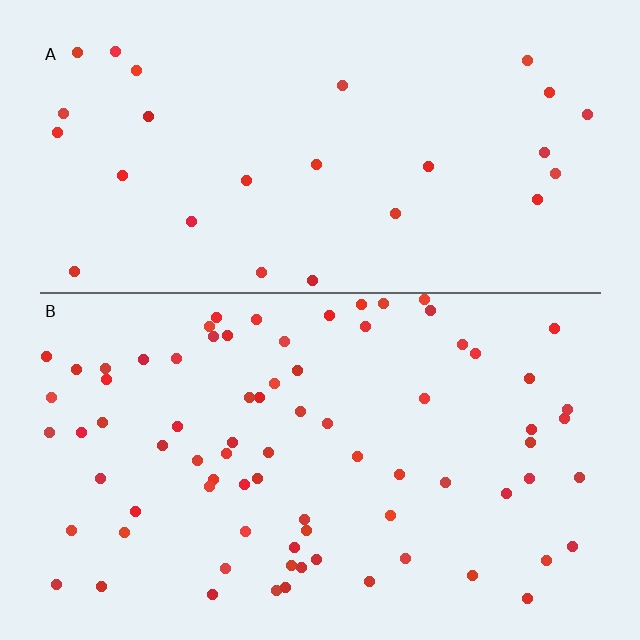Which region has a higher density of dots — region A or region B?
B (the bottom).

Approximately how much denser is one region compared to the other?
Approximately 2.9× — region B over region A.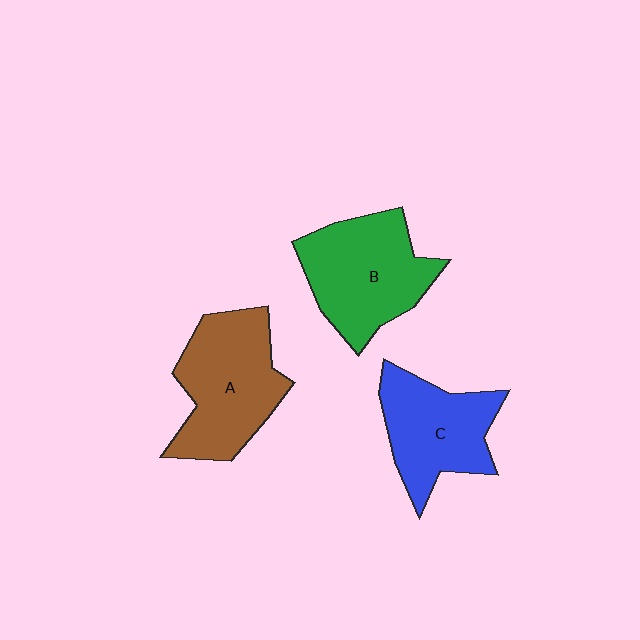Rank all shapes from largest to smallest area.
From largest to smallest: A (brown), B (green), C (blue).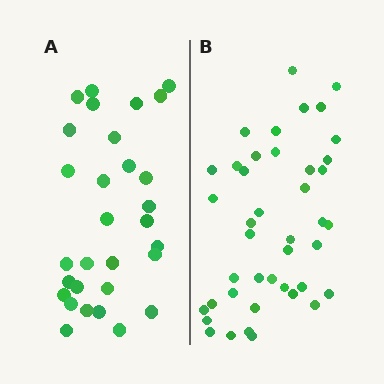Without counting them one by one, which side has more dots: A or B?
Region B (the right region) has more dots.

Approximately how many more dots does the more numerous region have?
Region B has roughly 12 or so more dots than region A.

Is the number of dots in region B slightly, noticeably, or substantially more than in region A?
Region B has noticeably more, but not dramatically so. The ratio is roughly 1.4 to 1.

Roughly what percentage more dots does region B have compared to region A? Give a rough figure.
About 40% more.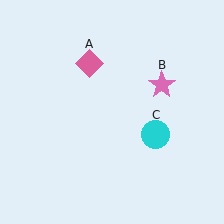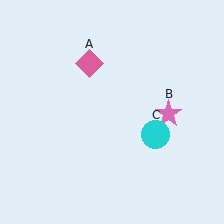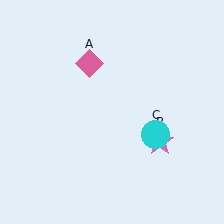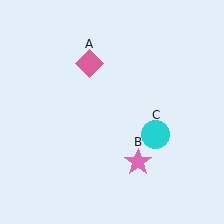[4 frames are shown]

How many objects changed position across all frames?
1 object changed position: pink star (object B).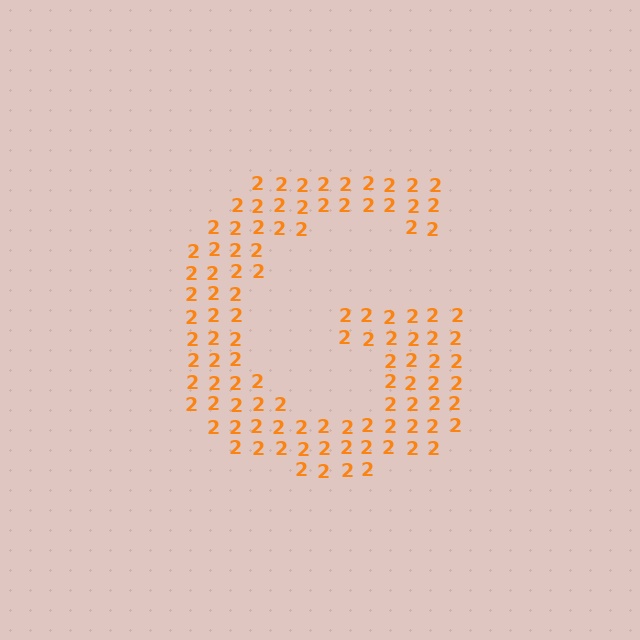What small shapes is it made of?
It is made of small digit 2's.